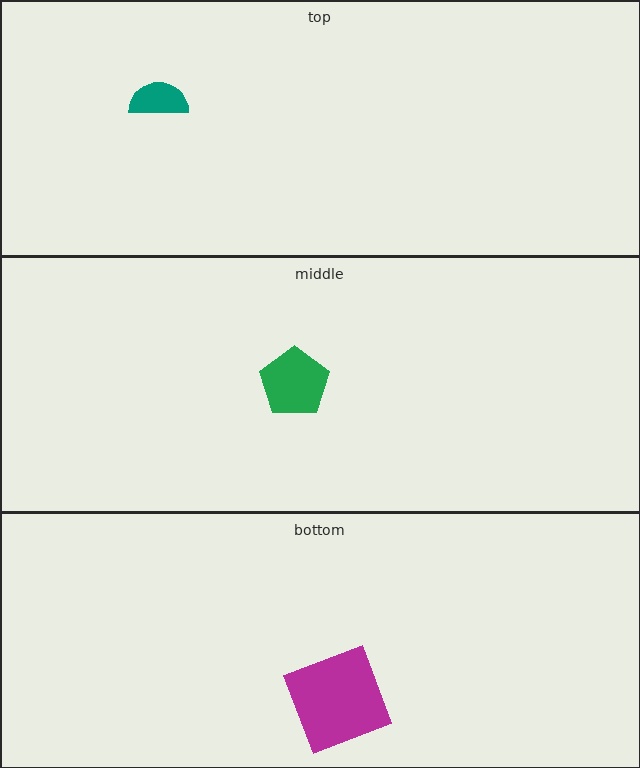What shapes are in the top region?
The teal semicircle.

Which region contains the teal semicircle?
The top region.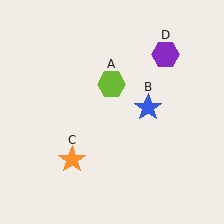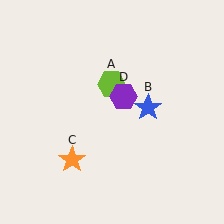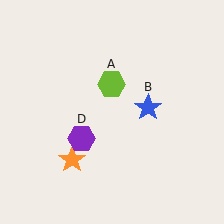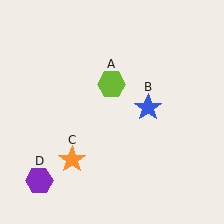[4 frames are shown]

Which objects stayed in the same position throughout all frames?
Lime hexagon (object A) and blue star (object B) and orange star (object C) remained stationary.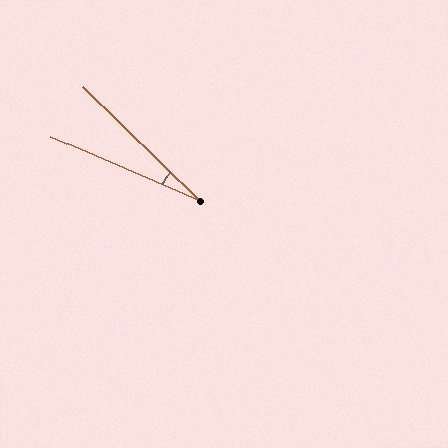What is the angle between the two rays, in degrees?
Approximately 21 degrees.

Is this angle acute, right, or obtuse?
It is acute.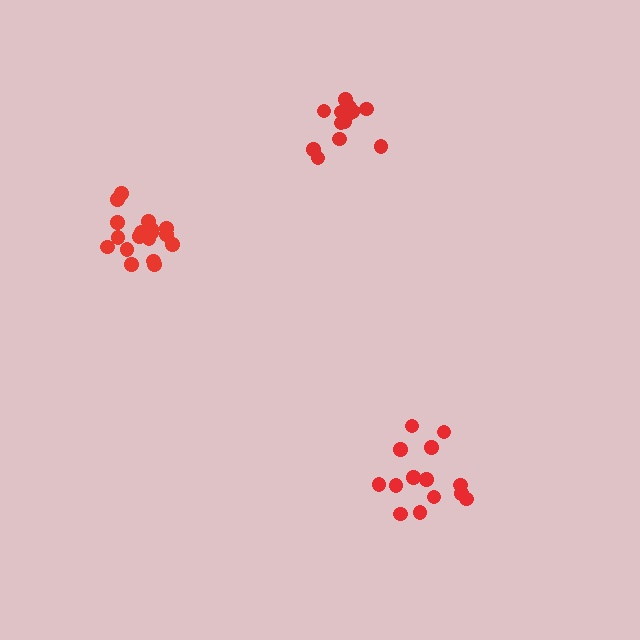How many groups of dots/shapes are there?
There are 3 groups.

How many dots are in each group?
Group 1: 20 dots, Group 2: 14 dots, Group 3: 14 dots (48 total).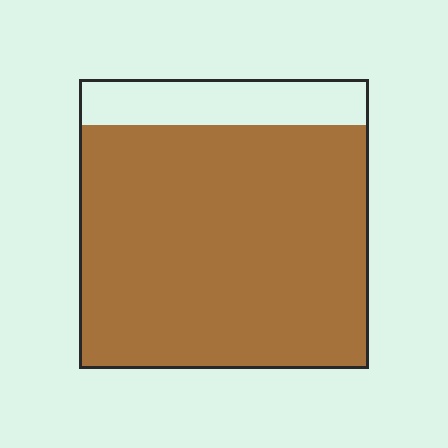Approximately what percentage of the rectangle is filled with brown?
Approximately 85%.